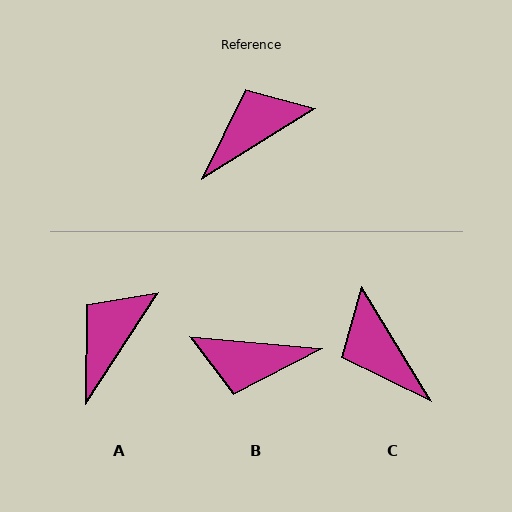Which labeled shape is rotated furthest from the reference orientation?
B, about 143 degrees away.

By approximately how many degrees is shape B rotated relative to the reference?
Approximately 143 degrees counter-clockwise.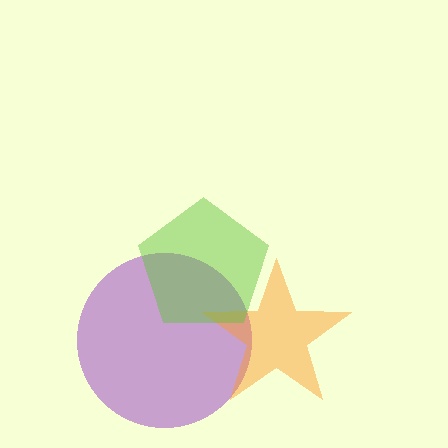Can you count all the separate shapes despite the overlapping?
Yes, there are 3 separate shapes.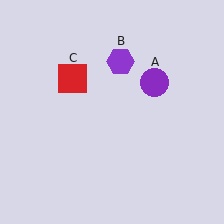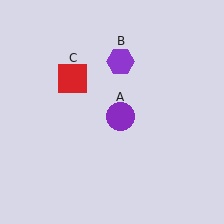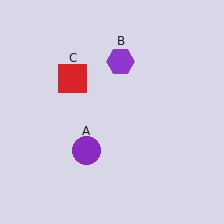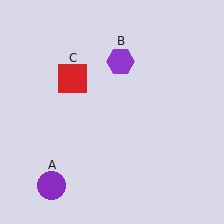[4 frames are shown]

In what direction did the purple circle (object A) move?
The purple circle (object A) moved down and to the left.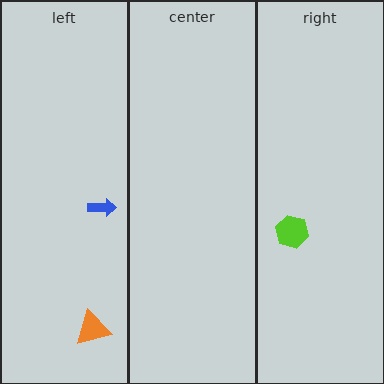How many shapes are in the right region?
1.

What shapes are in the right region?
The lime hexagon.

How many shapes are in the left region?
2.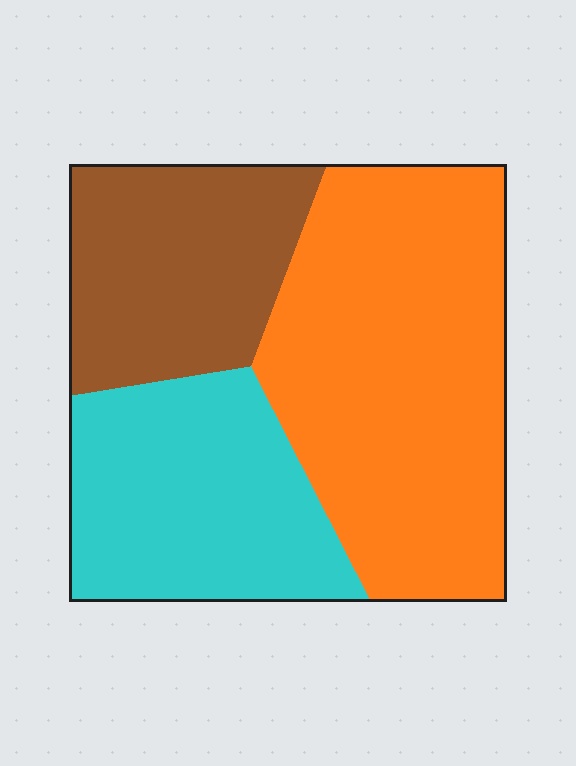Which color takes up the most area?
Orange, at roughly 45%.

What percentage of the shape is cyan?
Cyan covers around 30% of the shape.